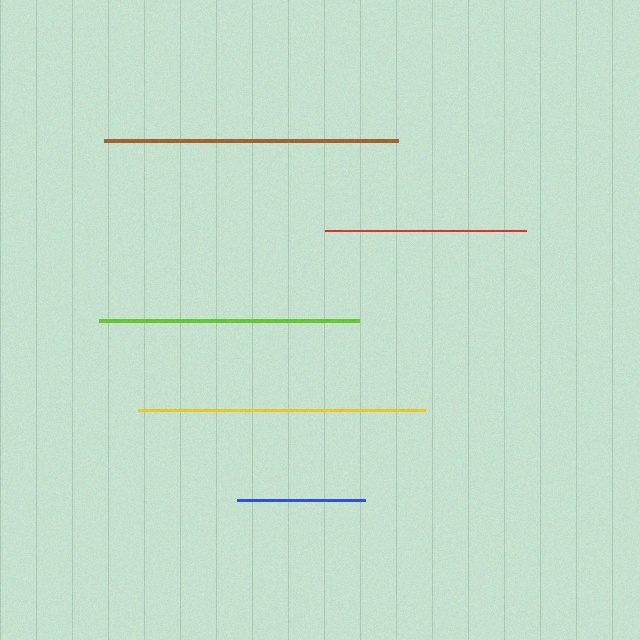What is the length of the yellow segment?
The yellow segment is approximately 287 pixels long.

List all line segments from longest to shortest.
From longest to shortest: brown, yellow, lime, red, blue.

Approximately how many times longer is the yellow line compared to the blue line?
The yellow line is approximately 2.3 times the length of the blue line.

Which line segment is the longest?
The brown line is the longest at approximately 295 pixels.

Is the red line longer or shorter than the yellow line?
The yellow line is longer than the red line.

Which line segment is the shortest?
The blue line is the shortest at approximately 128 pixels.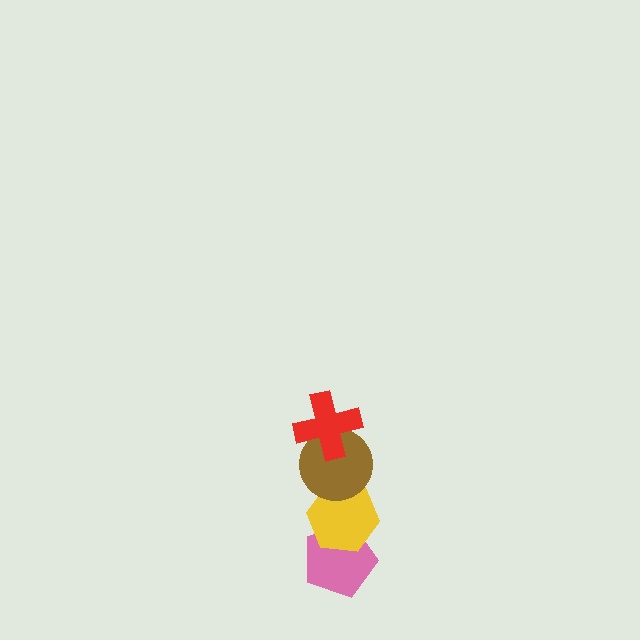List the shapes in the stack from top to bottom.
From top to bottom: the red cross, the brown circle, the yellow hexagon, the pink pentagon.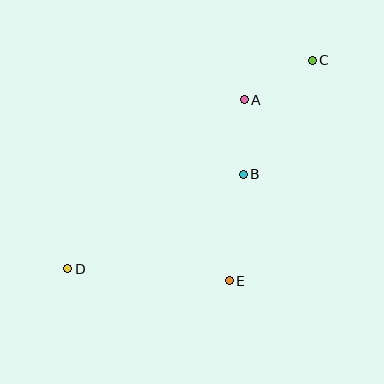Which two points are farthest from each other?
Points C and D are farthest from each other.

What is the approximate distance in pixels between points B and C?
The distance between B and C is approximately 133 pixels.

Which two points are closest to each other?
Points A and B are closest to each other.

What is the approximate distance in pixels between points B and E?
The distance between B and E is approximately 107 pixels.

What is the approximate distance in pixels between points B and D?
The distance between B and D is approximately 200 pixels.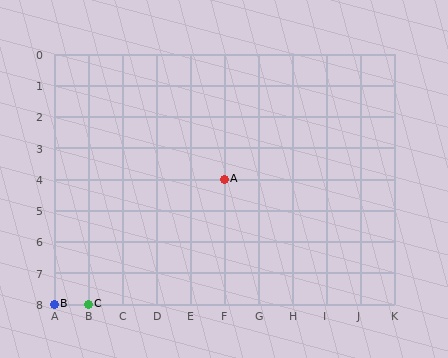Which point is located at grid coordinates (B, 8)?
Point C is at (B, 8).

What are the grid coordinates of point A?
Point A is at grid coordinates (F, 4).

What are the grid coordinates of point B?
Point B is at grid coordinates (A, 8).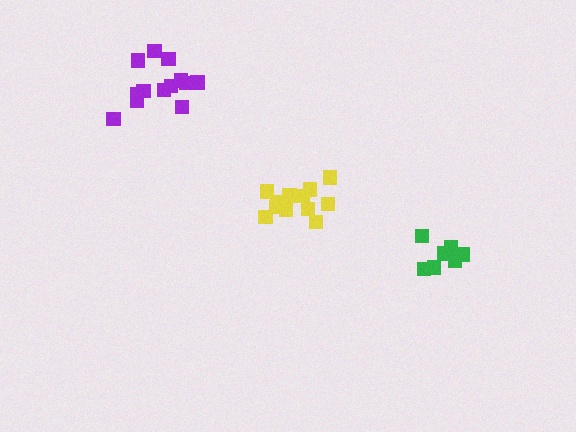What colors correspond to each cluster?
The clusters are colored: green, yellow, purple.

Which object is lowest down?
The green cluster is bottommost.